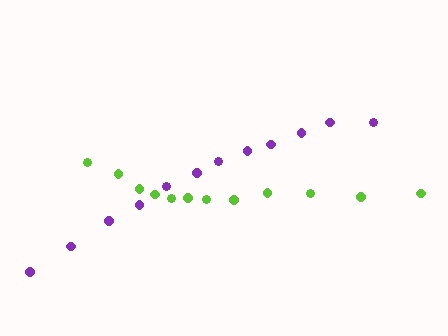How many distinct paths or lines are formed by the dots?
There are 2 distinct paths.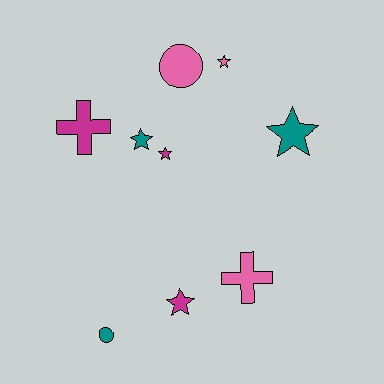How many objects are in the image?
There are 9 objects.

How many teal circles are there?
There is 1 teal circle.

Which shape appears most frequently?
Star, with 5 objects.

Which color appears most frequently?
Teal, with 3 objects.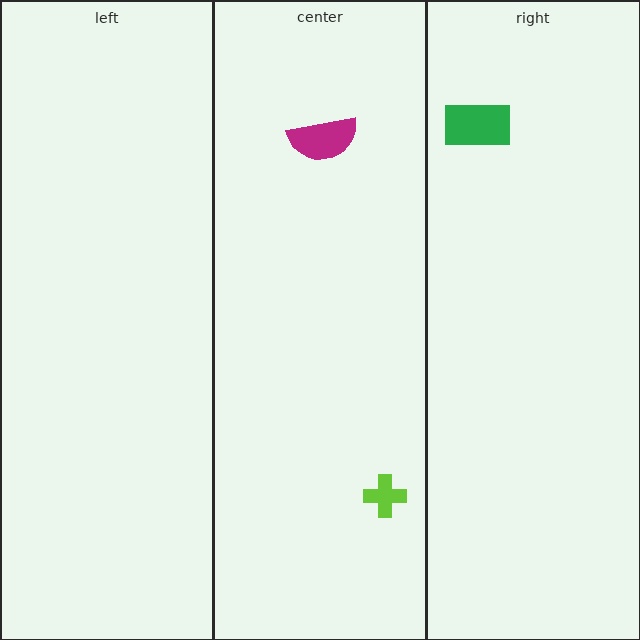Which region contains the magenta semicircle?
The center region.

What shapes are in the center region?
The magenta semicircle, the lime cross.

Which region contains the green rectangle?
The right region.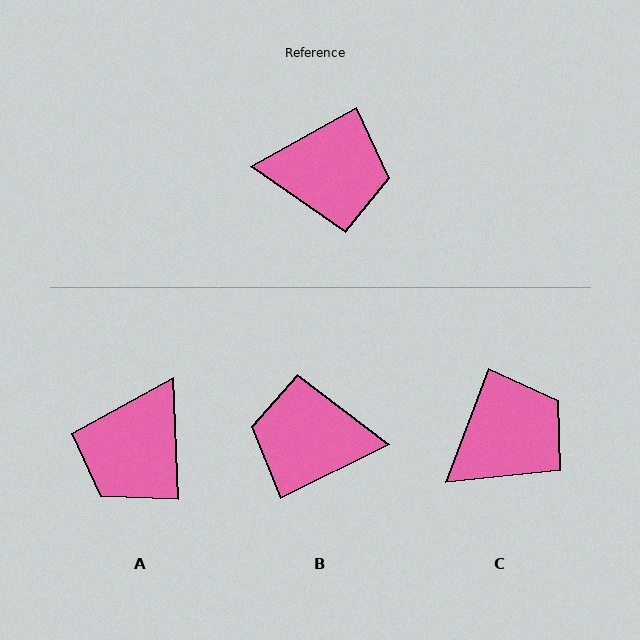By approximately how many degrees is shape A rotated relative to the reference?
Approximately 117 degrees clockwise.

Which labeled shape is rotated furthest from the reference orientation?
B, about 177 degrees away.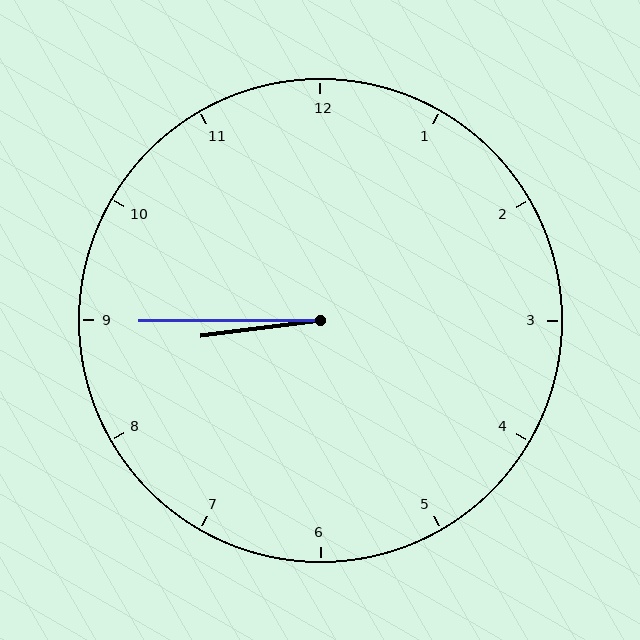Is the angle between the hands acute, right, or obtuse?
It is acute.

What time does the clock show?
8:45.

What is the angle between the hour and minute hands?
Approximately 8 degrees.